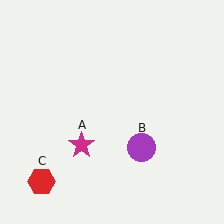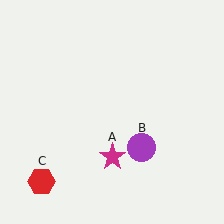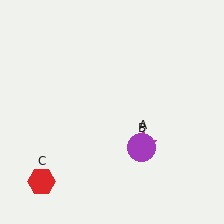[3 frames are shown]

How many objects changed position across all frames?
1 object changed position: magenta star (object A).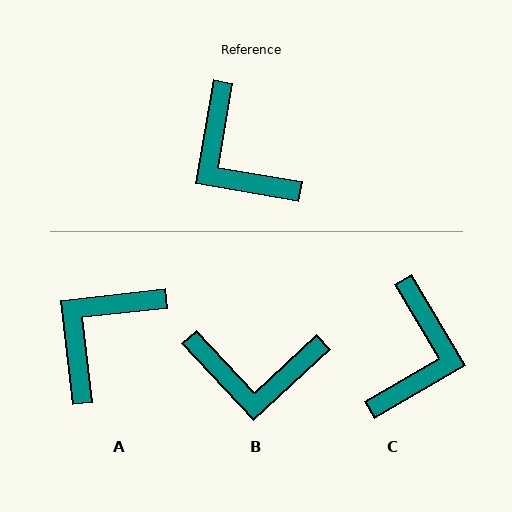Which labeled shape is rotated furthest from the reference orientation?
C, about 131 degrees away.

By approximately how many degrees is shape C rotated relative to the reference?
Approximately 131 degrees counter-clockwise.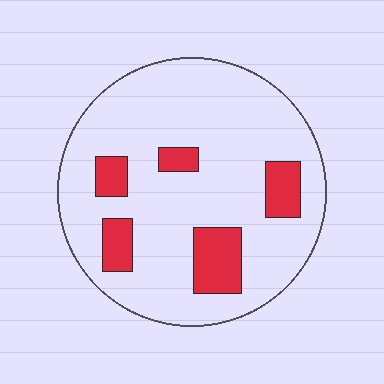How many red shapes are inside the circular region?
5.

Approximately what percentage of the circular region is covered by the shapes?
Approximately 15%.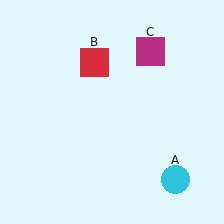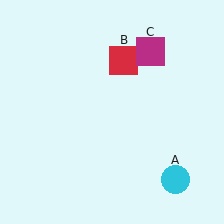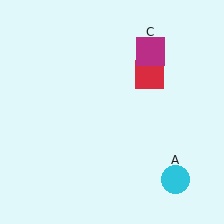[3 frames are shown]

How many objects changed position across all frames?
1 object changed position: red square (object B).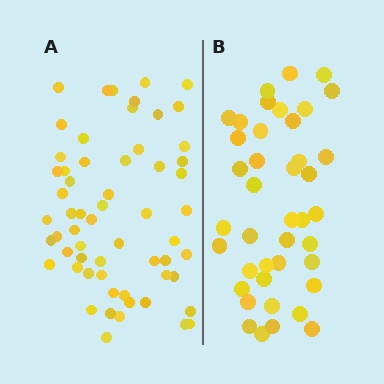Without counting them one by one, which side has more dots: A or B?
Region A (the left region) has more dots.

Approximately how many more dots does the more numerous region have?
Region A has approximately 20 more dots than region B.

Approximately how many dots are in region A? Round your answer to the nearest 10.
About 60 dots.